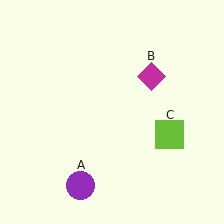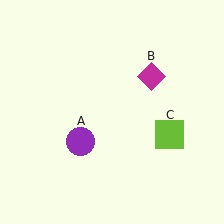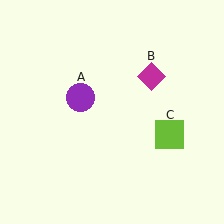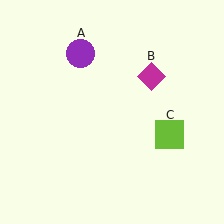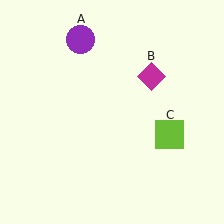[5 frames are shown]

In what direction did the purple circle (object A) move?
The purple circle (object A) moved up.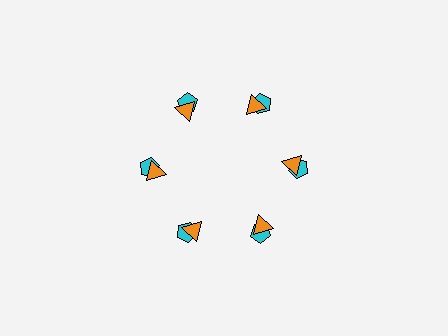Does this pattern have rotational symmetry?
Yes, this pattern has 6-fold rotational symmetry. It looks the same after rotating 60 degrees around the center.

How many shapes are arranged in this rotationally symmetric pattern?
There are 12 shapes, arranged in 6 groups of 2.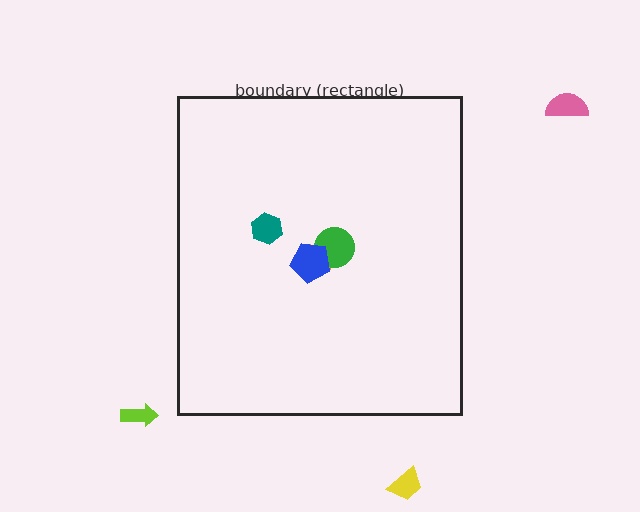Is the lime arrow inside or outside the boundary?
Outside.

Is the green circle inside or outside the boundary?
Inside.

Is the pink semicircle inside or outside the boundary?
Outside.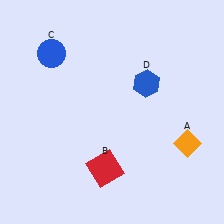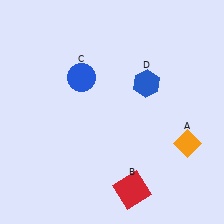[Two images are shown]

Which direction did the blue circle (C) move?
The blue circle (C) moved right.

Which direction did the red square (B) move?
The red square (B) moved right.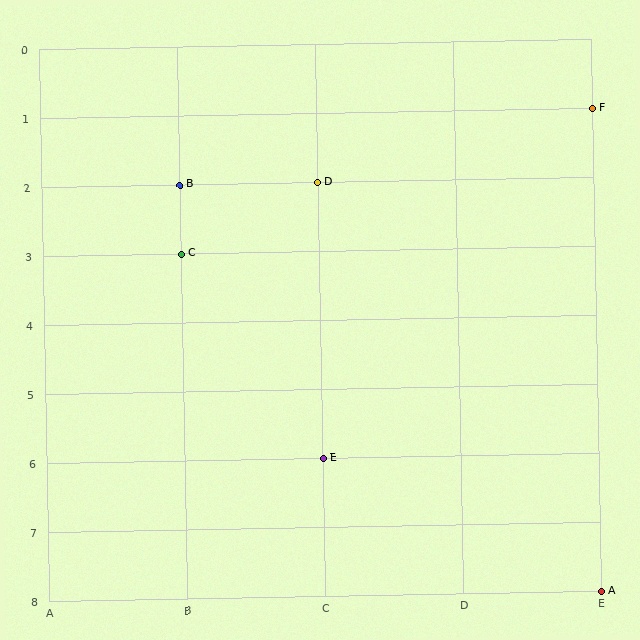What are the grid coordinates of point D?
Point D is at grid coordinates (C, 2).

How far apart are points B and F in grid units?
Points B and F are 3 columns and 1 row apart (about 3.2 grid units diagonally).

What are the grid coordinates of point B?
Point B is at grid coordinates (B, 2).